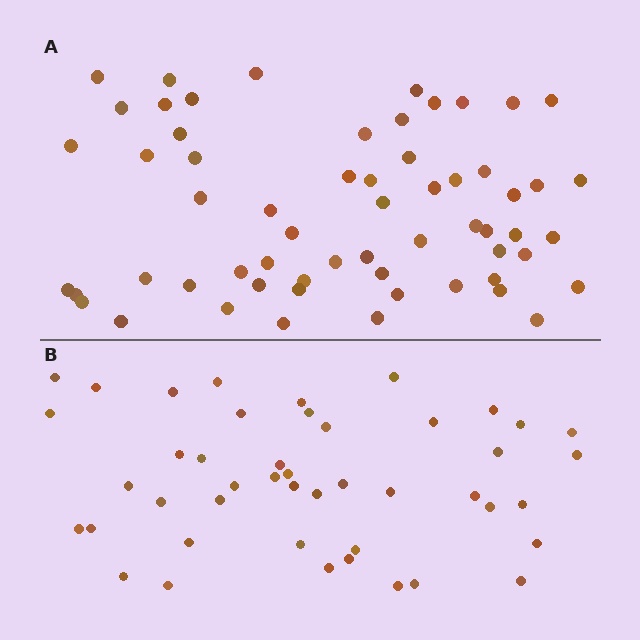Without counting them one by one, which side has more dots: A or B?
Region A (the top region) has more dots.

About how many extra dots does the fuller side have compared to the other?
Region A has approximately 15 more dots than region B.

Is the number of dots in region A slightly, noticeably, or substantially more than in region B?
Region A has noticeably more, but not dramatically so. The ratio is roughly 1.3 to 1.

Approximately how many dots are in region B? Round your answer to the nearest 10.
About 40 dots. (The exact count is 45, which rounds to 40.)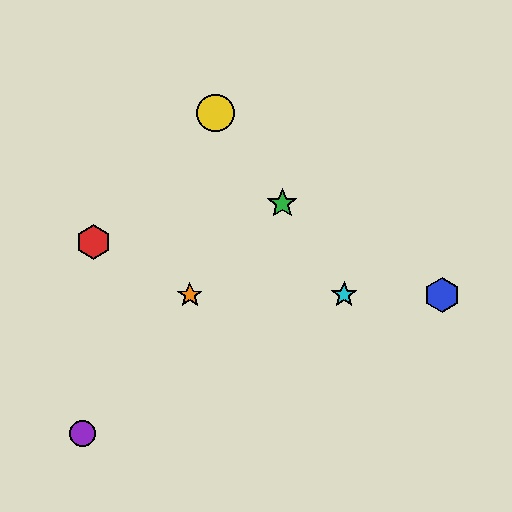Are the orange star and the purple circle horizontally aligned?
No, the orange star is at y≈295 and the purple circle is at y≈434.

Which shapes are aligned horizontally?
The blue hexagon, the orange star, the cyan star are aligned horizontally.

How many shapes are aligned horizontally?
3 shapes (the blue hexagon, the orange star, the cyan star) are aligned horizontally.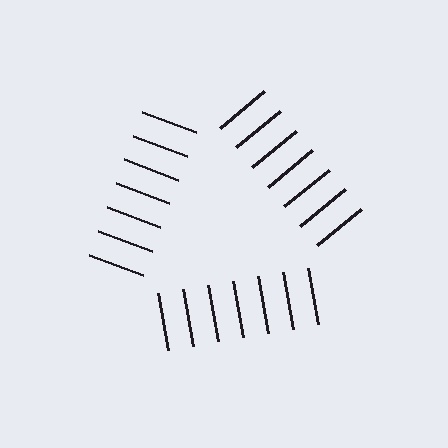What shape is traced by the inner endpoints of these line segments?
An illusory triangle — the line segments terminate on its edges but no continuous stroke is drawn.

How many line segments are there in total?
21 — 7 along each of the 3 edges.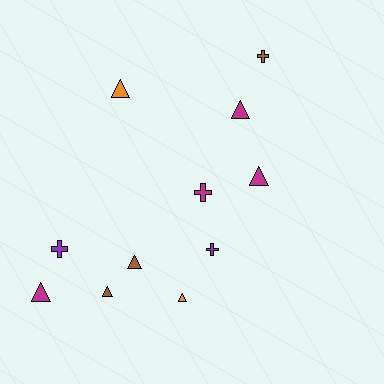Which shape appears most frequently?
Triangle, with 7 objects.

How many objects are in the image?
There are 11 objects.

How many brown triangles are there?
There are 2 brown triangles.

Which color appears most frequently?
Magenta, with 4 objects.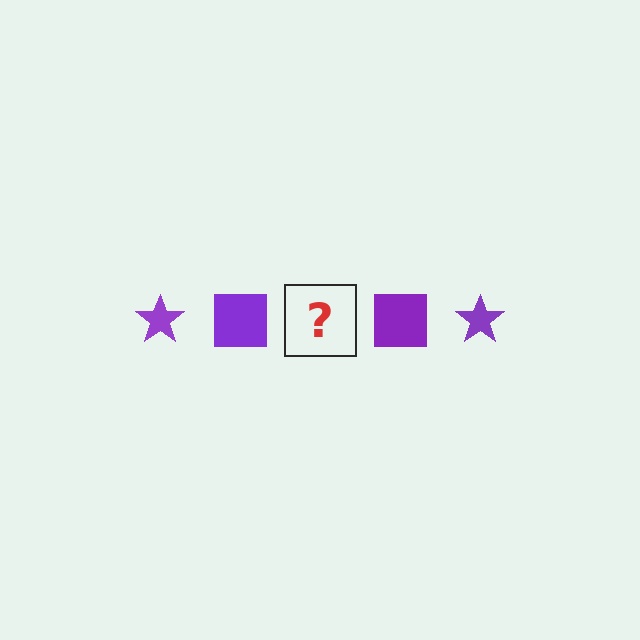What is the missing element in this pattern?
The missing element is a purple star.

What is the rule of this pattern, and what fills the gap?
The rule is that the pattern cycles through star, square shapes in purple. The gap should be filled with a purple star.